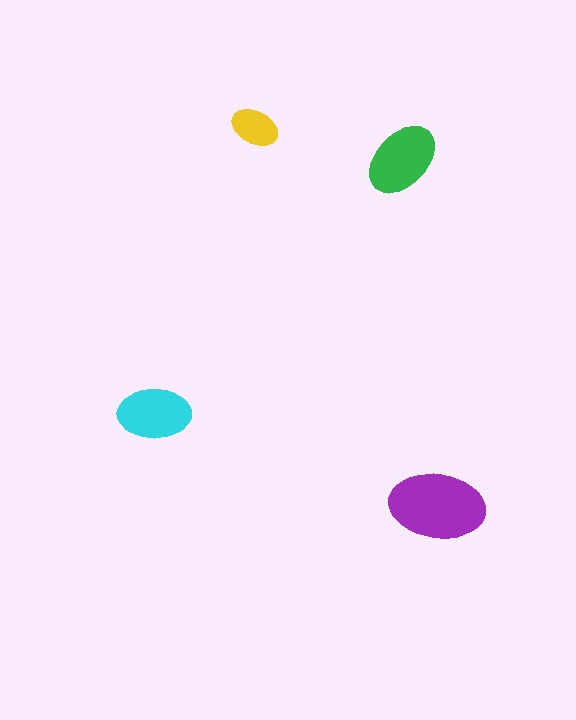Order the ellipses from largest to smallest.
the purple one, the green one, the cyan one, the yellow one.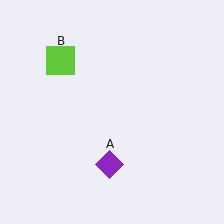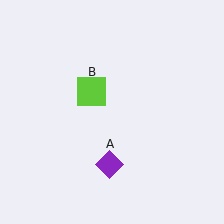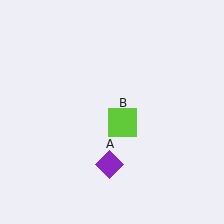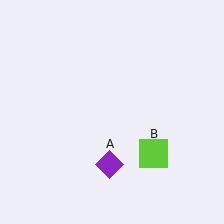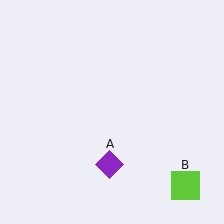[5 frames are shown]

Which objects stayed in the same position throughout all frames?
Purple diamond (object A) remained stationary.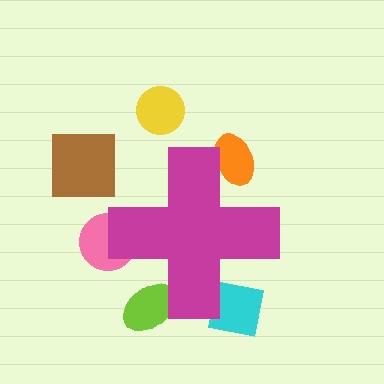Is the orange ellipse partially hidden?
Yes, the orange ellipse is partially hidden behind the magenta cross.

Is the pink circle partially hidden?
Yes, the pink circle is partially hidden behind the magenta cross.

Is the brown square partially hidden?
No, the brown square is fully visible.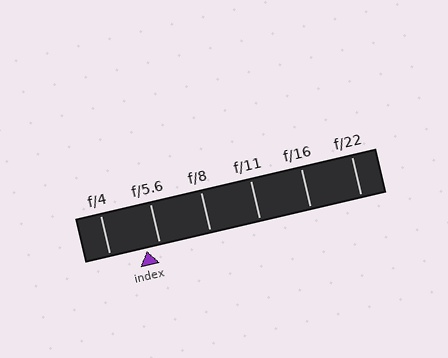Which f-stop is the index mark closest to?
The index mark is closest to f/5.6.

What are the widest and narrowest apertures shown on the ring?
The widest aperture shown is f/4 and the narrowest is f/22.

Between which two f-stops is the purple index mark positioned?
The index mark is between f/4 and f/5.6.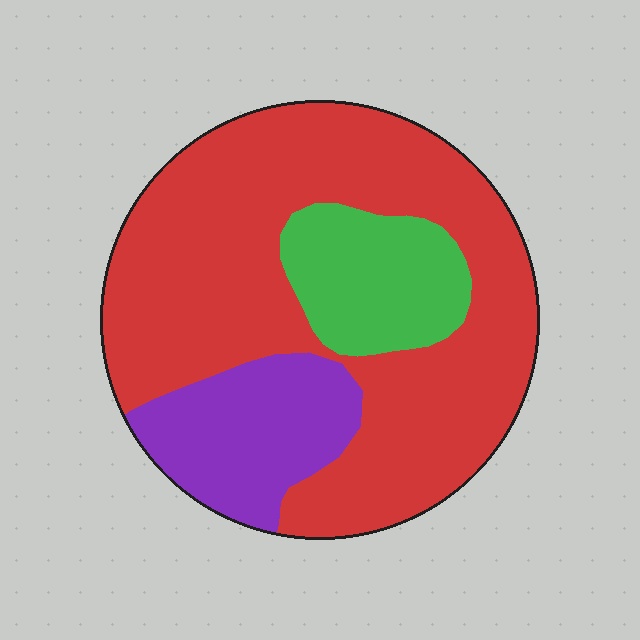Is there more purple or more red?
Red.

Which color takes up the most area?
Red, at roughly 65%.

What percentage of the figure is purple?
Purple takes up about one sixth (1/6) of the figure.